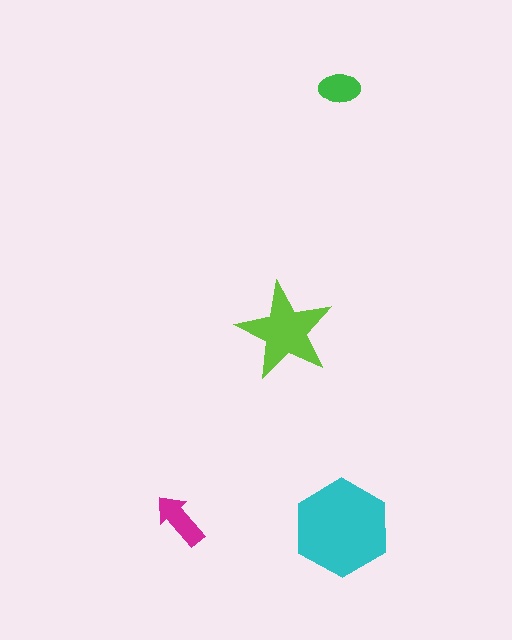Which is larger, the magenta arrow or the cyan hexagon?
The cyan hexagon.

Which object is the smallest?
The green ellipse.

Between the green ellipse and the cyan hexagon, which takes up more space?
The cyan hexagon.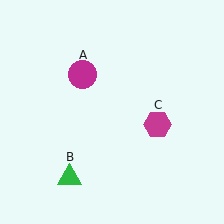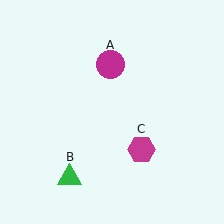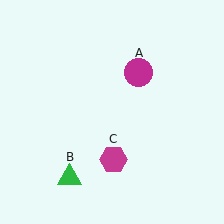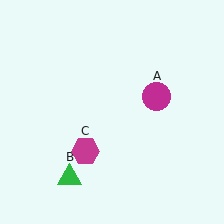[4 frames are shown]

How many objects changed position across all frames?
2 objects changed position: magenta circle (object A), magenta hexagon (object C).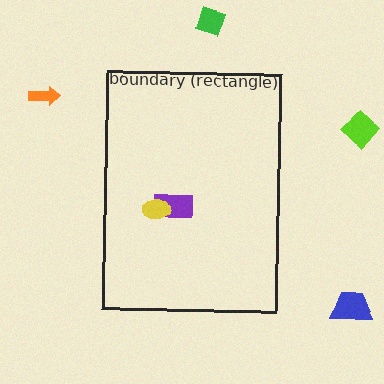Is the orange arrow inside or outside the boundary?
Outside.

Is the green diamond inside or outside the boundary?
Outside.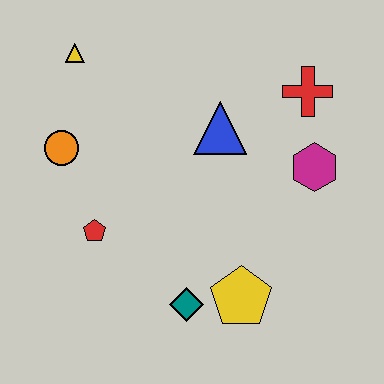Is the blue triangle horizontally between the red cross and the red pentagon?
Yes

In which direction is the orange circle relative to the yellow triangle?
The orange circle is below the yellow triangle.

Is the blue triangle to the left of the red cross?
Yes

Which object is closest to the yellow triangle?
The orange circle is closest to the yellow triangle.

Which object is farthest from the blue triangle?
The teal diamond is farthest from the blue triangle.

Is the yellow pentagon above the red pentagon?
No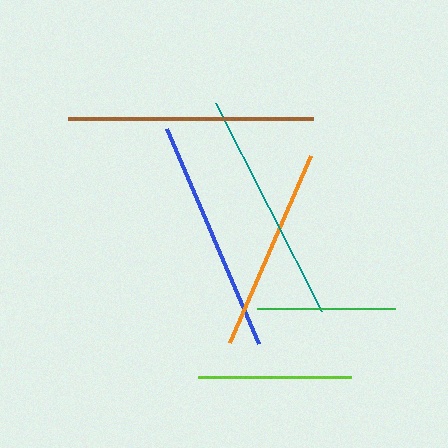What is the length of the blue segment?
The blue segment is approximately 234 pixels long.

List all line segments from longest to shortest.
From longest to shortest: brown, teal, blue, orange, lime, green.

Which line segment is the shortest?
The green line is the shortest at approximately 139 pixels.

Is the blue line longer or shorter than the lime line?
The blue line is longer than the lime line.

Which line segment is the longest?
The brown line is the longest at approximately 245 pixels.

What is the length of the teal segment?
The teal segment is approximately 234 pixels long.